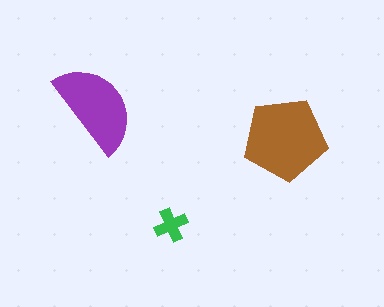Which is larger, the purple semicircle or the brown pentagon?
The brown pentagon.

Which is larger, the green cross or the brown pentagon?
The brown pentagon.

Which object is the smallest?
The green cross.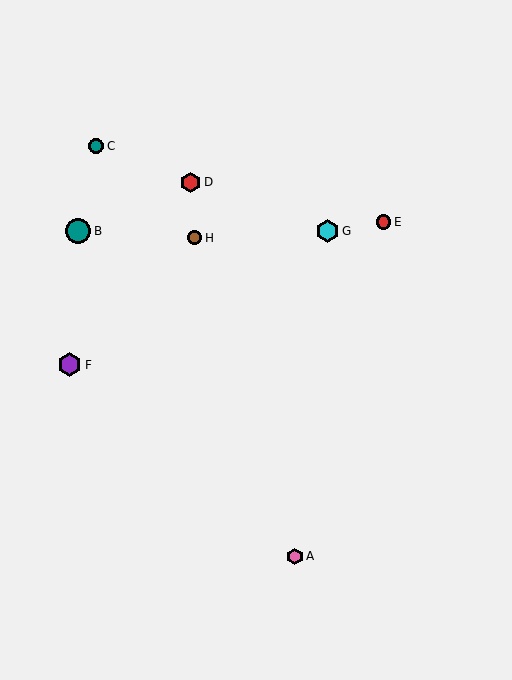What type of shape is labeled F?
Shape F is a purple hexagon.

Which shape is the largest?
The teal circle (labeled B) is the largest.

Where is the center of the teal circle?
The center of the teal circle is at (96, 146).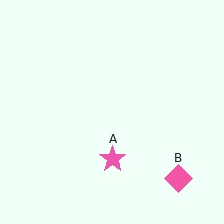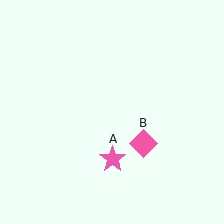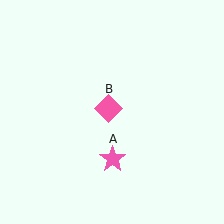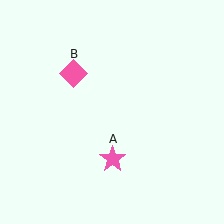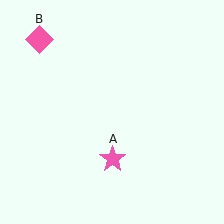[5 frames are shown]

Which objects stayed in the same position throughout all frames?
Pink star (object A) remained stationary.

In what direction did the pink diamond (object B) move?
The pink diamond (object B) moved up and to the left.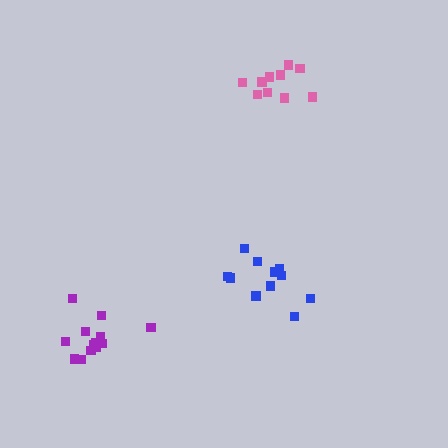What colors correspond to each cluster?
The clusters are colored: blue, purple, pink.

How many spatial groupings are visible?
There are 3 spatial groupings.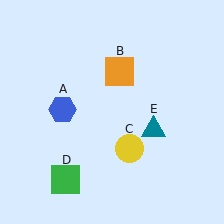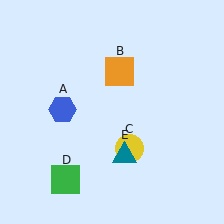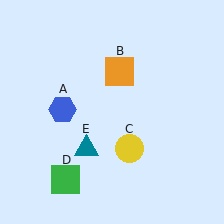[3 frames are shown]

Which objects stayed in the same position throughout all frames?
Blue hexagon (object A) and orange square (object B) and yellow circle (object C) and green square (object D) remained stationary.